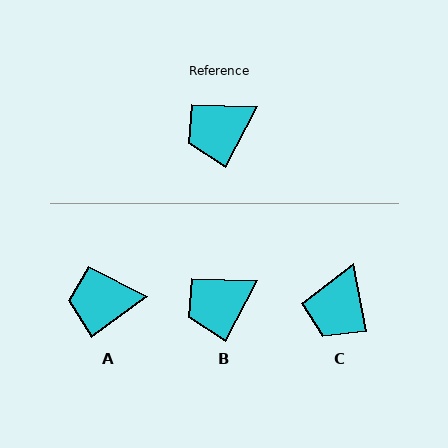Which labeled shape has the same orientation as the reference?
B.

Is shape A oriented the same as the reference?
No, it is off by about 26 degrees.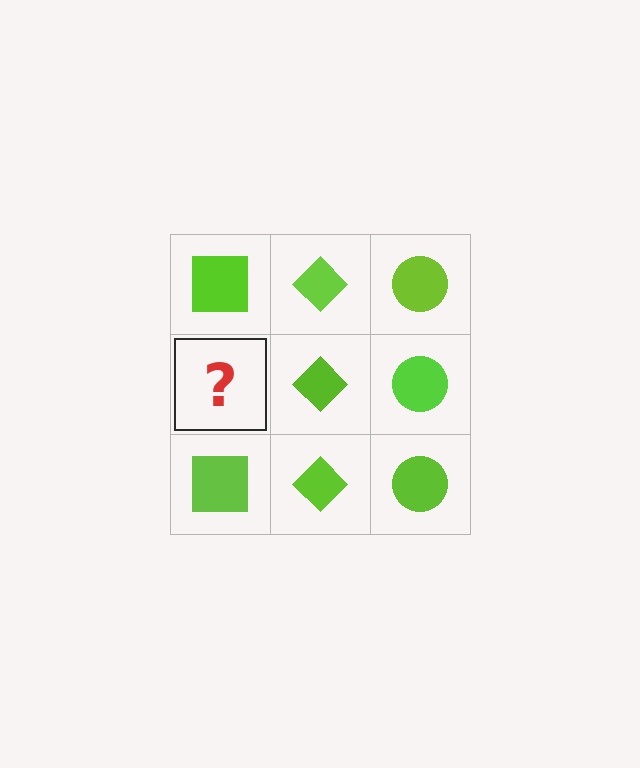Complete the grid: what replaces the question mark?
The question mark should be replaced with a lime square.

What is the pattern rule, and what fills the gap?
The rule is that each column has a consistent shape. The gap should be filled with a lime square.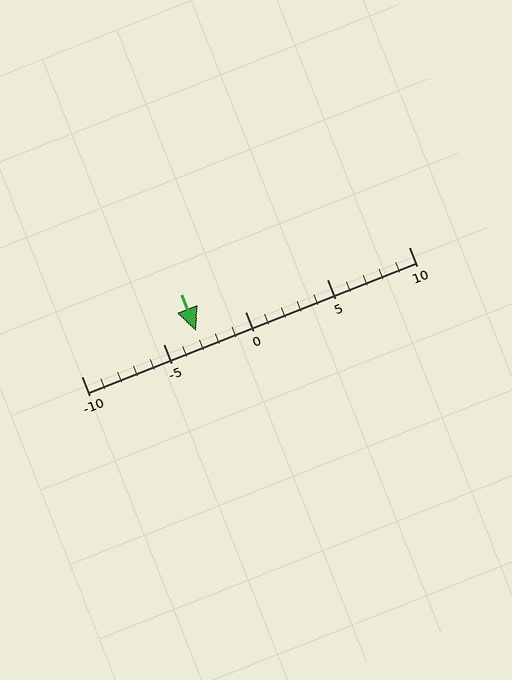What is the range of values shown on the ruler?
The ruler shows values from -10 to 10.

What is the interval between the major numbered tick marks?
The major tick marks are spaced 5 units apart.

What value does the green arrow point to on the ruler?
The green arrow points to approximately -3.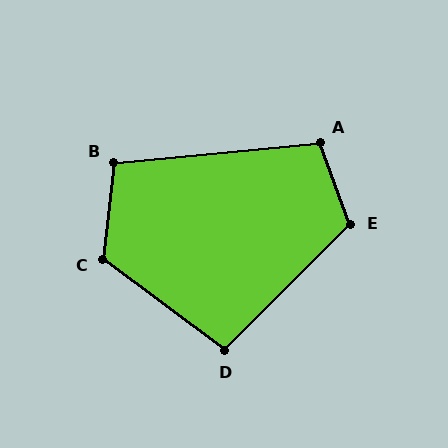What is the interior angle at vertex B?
Approximately 102 degrees (obtuse).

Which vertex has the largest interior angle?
C, at approximately 120 degrees.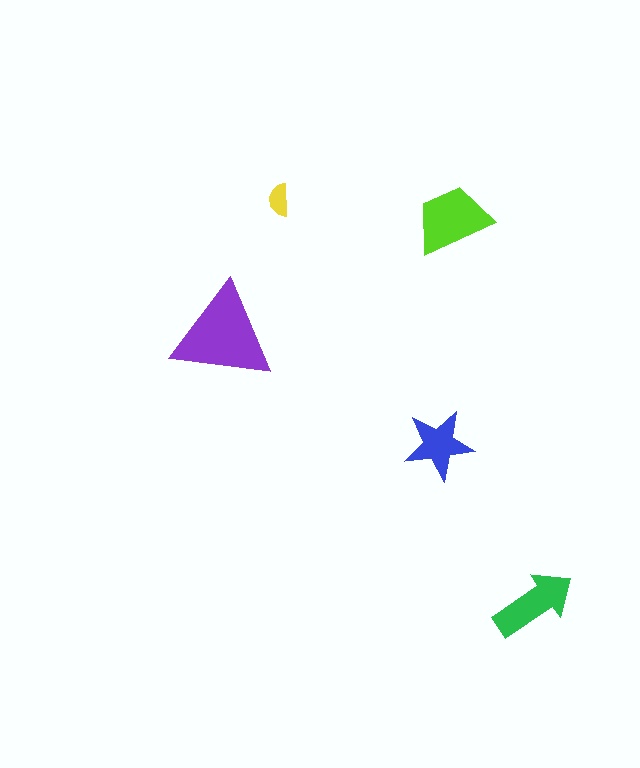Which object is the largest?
The purple triangle.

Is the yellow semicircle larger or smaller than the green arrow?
Smaller.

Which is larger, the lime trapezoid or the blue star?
The lime trapezoid.